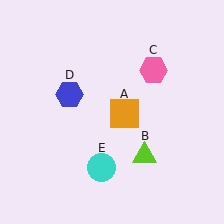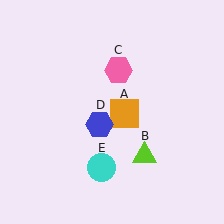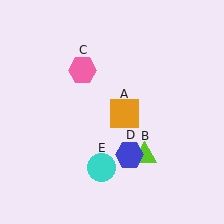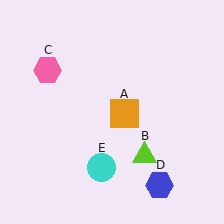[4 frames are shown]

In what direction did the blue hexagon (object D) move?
The blue hexagon (object D) moved down and to the right.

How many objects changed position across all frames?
2 objects changed position: pink hexagon (object C), blue hexagon (object D).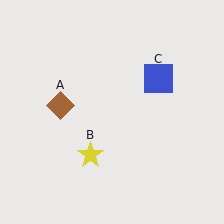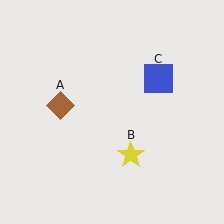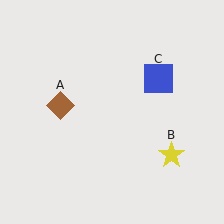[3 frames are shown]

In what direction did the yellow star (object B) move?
The yellow star (object B) moved right.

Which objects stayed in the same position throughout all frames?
Brown diamond (object A) and blue square (object C) remained stationary.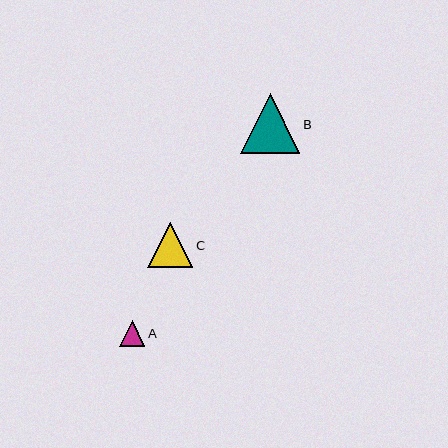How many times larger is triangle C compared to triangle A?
Triangle C is approximately 1.7 times the size of triangle A.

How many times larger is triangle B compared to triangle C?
Triangle B is approximately 1.3 times the size of triangle C.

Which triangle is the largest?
Triangle B is the largest with a size of approximately 60 pixels.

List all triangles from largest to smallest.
From largest to smallest: B, C, A.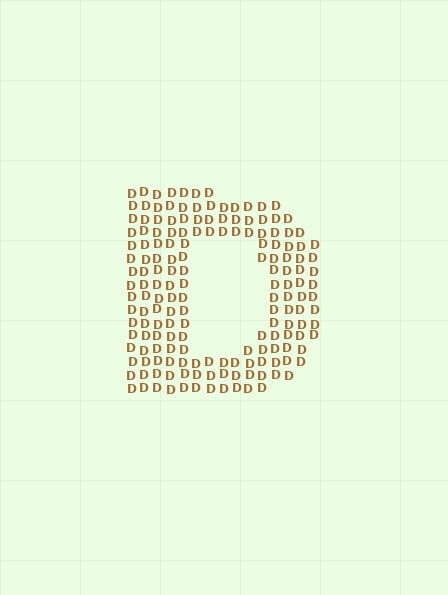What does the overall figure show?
The overall figure shows the letter D.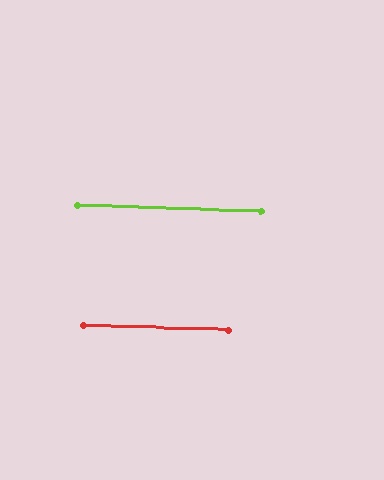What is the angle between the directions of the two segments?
Approximately 0 degrees.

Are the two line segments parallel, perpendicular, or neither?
Parallel — their directions differ by only 0.3°.